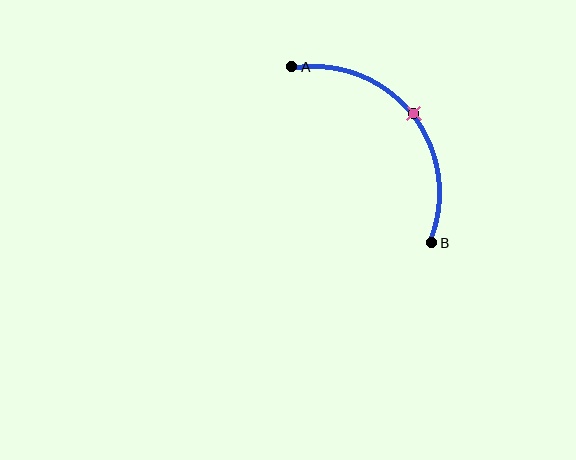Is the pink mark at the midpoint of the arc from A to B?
Yes. The pink mark lies on the arc at equal arc-length from both A and B — it is the arc midpoint.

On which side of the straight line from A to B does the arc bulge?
The arc bulges above and to the right of the straight line connecting A and B.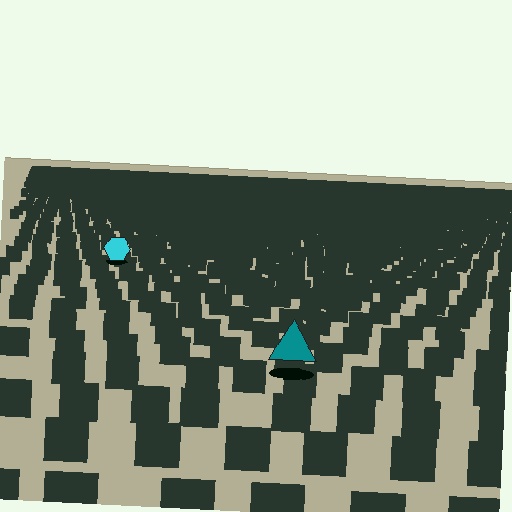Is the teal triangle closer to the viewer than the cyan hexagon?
Yes. The teal triangle is closer — you can tell from the texture gradient: the ground texture is coarser near it.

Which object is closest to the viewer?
The teal triangle is closest. The texture marks near it are larger and more spread out.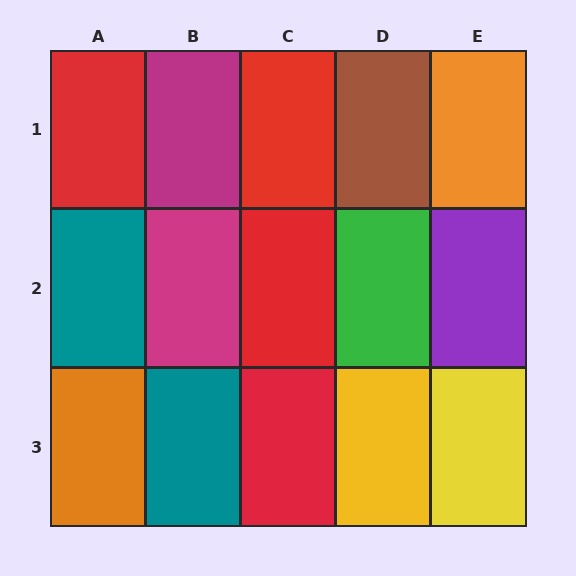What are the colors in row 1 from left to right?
Red, magenta, red, brown, orange.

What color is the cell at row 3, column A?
Orange.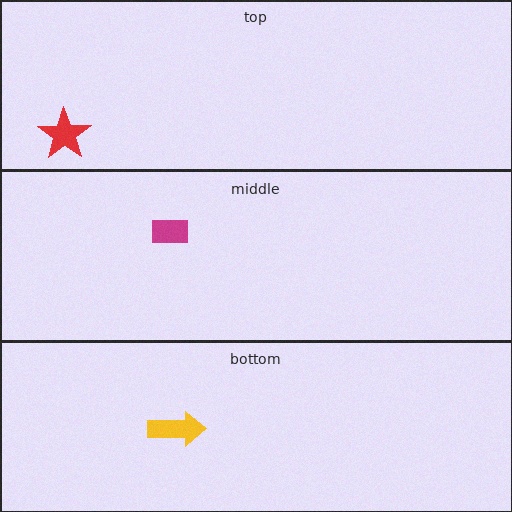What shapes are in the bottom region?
The yellow arrow.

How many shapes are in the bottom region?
1.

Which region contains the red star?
The top region.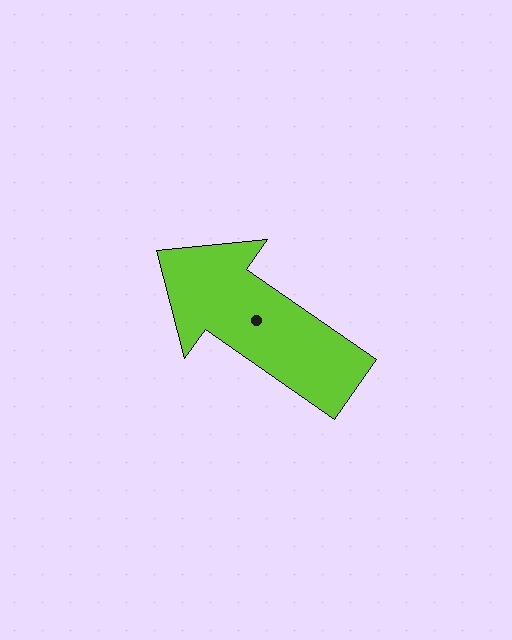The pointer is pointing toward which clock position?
Roughly 10 o'clock.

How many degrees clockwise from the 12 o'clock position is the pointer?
Approximately 305 degrees.